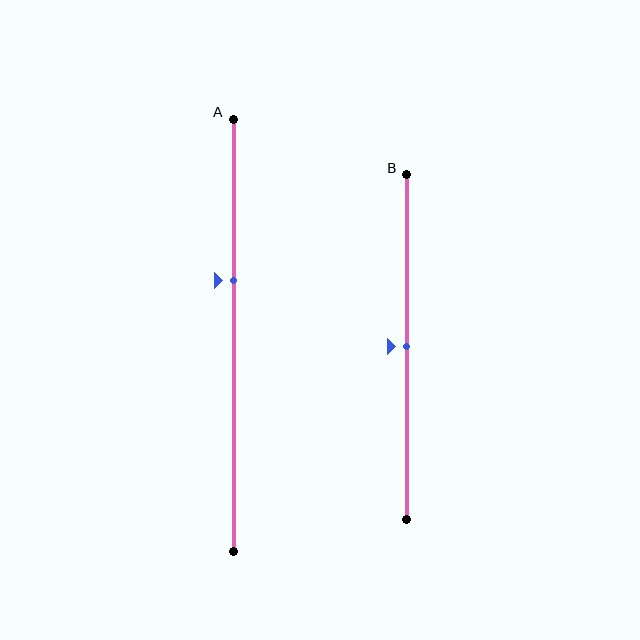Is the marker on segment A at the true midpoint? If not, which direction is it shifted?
No, the marker on segment A is shifted upward by about 13% of the segment length.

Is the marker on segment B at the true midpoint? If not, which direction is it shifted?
Yes, the marker on segment B is at the true midpoint.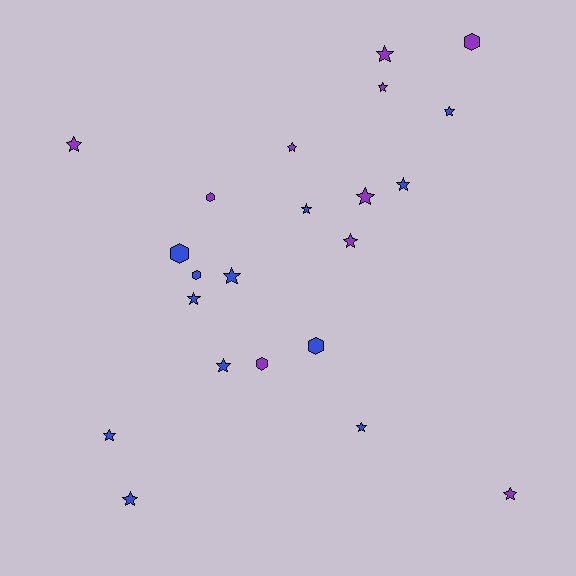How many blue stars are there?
There are 9 blue stars.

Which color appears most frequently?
Blue, with 12 objects.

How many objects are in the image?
There are 22 objects.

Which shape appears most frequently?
Star, with 16 objects.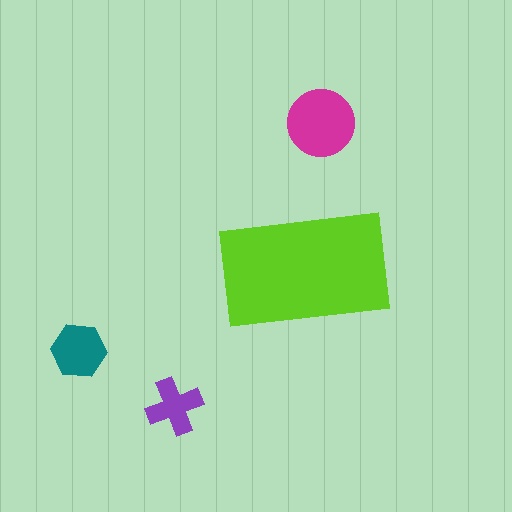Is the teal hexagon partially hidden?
No, the teal hexagon is fully visible.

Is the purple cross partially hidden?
No, the purple cross is fully visible.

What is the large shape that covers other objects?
A lime rectangle.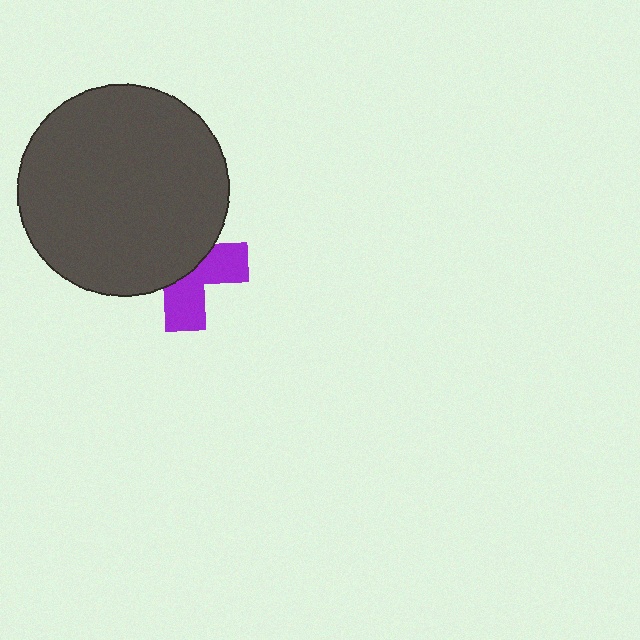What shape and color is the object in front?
The object in front is a dark gray circle.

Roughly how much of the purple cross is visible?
A small part of it is visible (roughly 44%).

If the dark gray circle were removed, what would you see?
You would see the complete purple cross.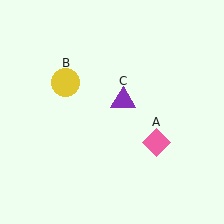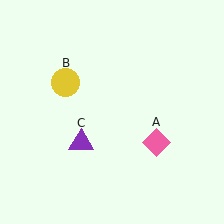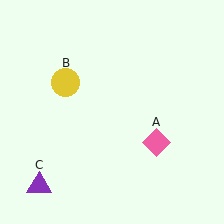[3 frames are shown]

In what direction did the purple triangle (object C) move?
The purple triangle (object C) moved down and to the left.